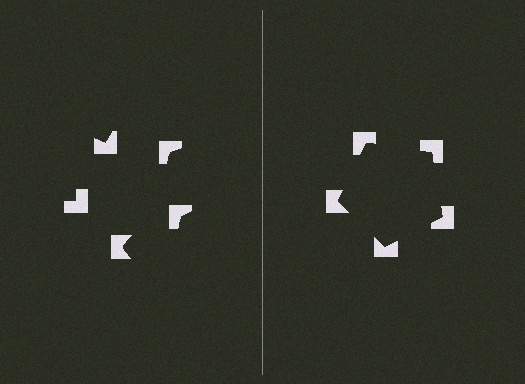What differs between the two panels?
The notched squares are positioned identically on both sides; only the wedge orientations differ. On the right they align to a pentagon; on the left they are misaligned.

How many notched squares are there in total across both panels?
10 — 5 on each side.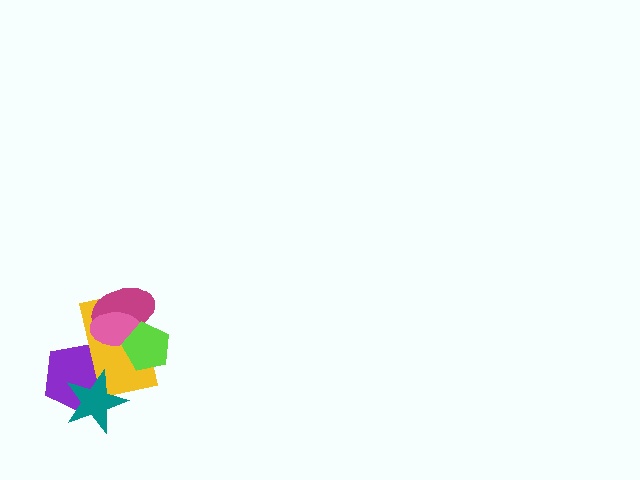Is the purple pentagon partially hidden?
Yes, it is partially covered by another shape.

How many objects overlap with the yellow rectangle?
5 objects overlap with the yellow rectangle.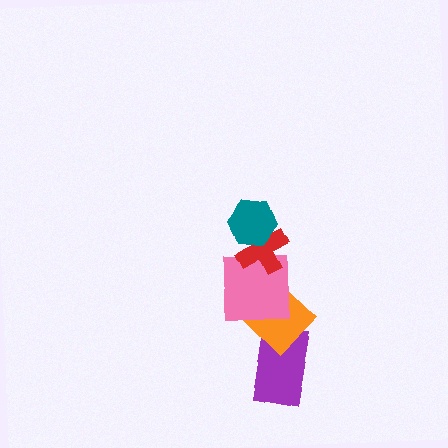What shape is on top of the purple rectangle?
The orange diamond is on top of the purple rectangle.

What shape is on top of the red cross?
The teal hexagon is on top of the red cross.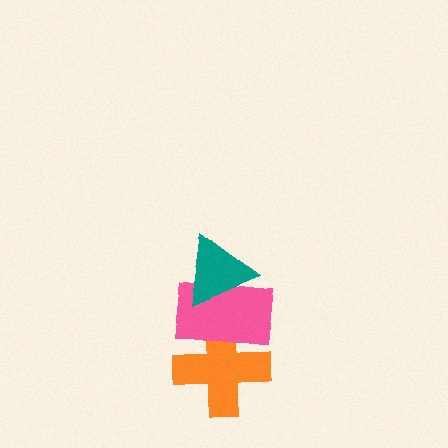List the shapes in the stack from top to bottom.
From top to bottom: the teal triangle, the pink rectangle, the orange cross.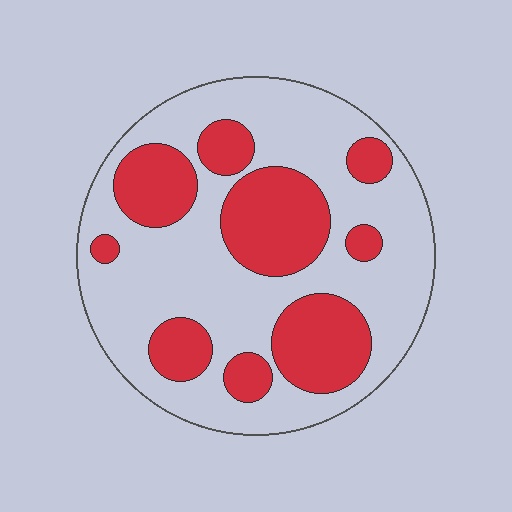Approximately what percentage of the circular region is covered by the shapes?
Approximately 35%.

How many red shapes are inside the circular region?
9.